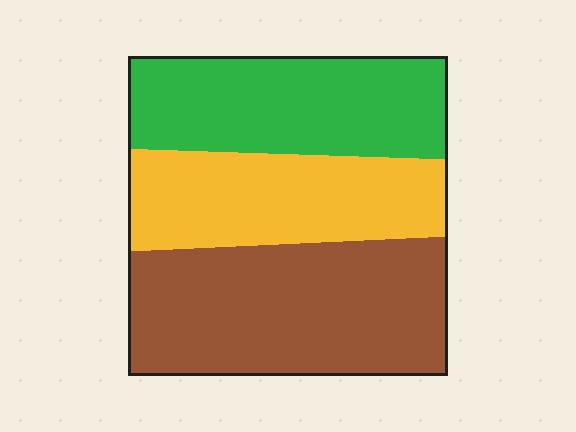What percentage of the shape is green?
Green takes up about one third (1/3) of the shape.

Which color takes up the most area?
Brown, at roughly 40%.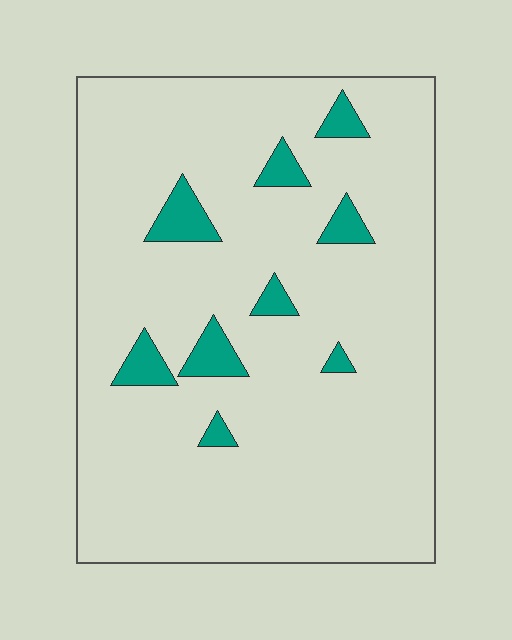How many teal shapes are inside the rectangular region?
9.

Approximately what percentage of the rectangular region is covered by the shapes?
Approximately 10%.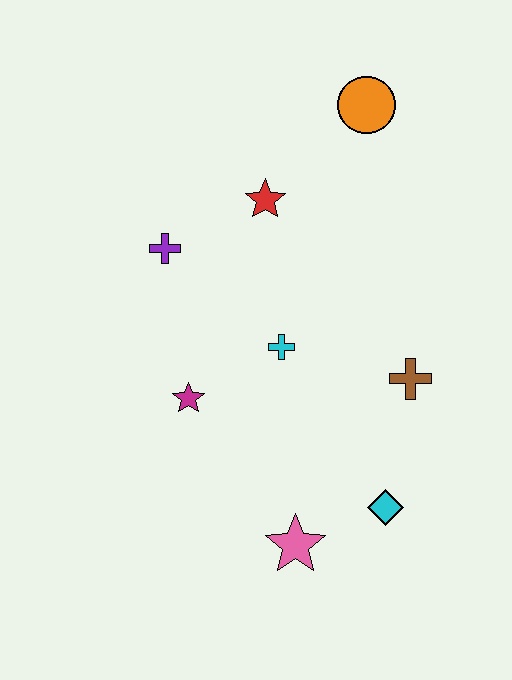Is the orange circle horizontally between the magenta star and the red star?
No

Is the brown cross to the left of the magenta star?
No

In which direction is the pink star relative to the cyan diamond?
The pink star is to the left of the cyan diamond.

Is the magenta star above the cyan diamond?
Yes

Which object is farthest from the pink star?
The orange circle is farthest from the pink star.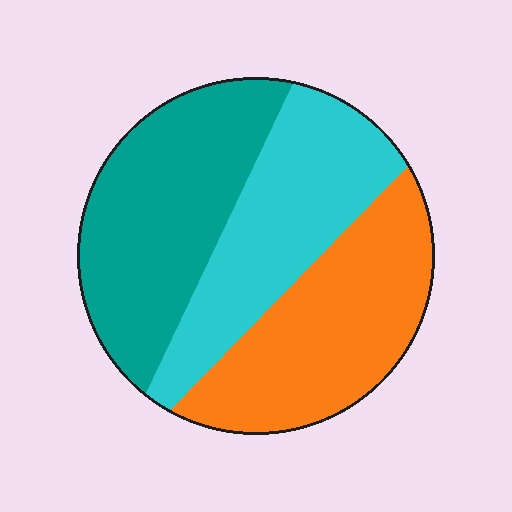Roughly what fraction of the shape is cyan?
Cyan covers around 30% of the shape.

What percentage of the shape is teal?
Teal covers 36% of the shape.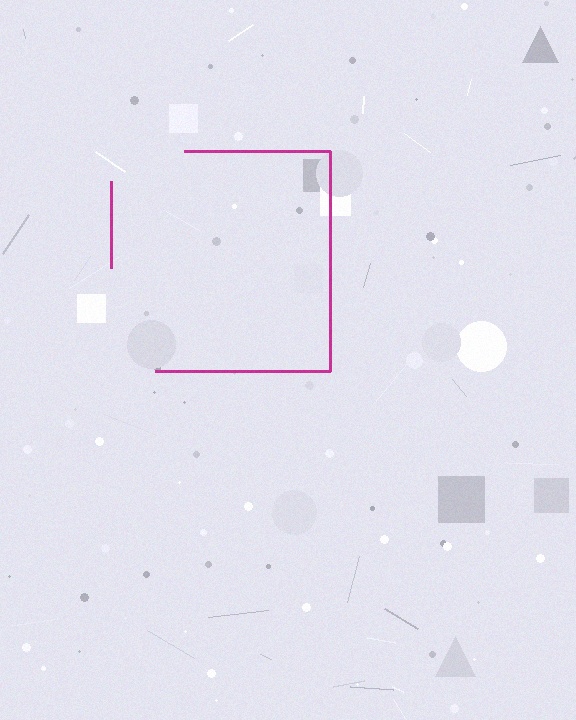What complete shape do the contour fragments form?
The contour fragments form a square.